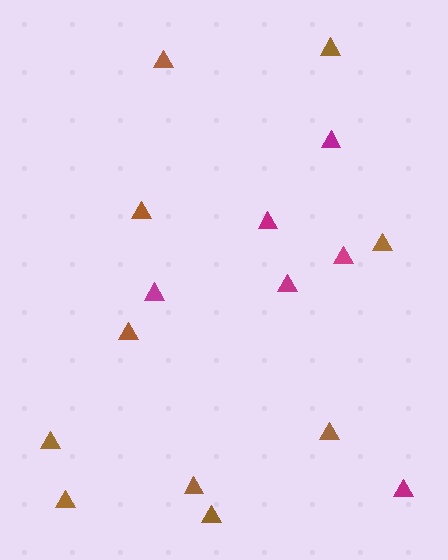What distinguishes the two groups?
There are 2 groups: one group of brown triangles (10) and one group of magenta triangles (6).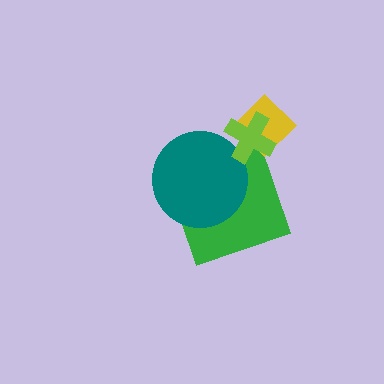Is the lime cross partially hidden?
No, no other shape covers it.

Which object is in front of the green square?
The teal circle is in front of the green square.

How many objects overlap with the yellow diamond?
1 object overlaps with the yellow diamond.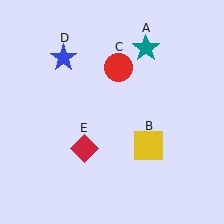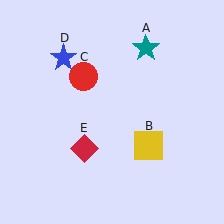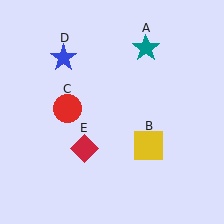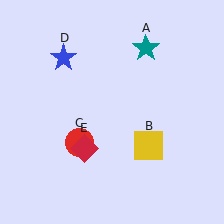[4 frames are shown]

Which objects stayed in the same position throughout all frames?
Teal star (object A) and yellow square (object B) and blue star (object D) and red diamond (object E) remained stationary.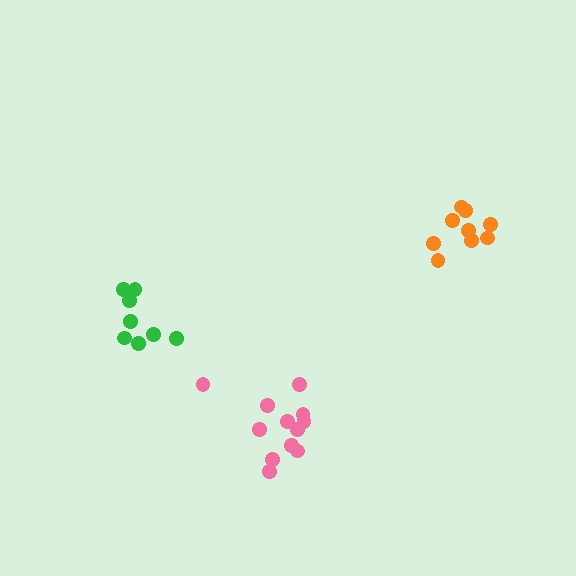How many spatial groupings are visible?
There are 3 spatial groupings.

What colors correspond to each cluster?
The clusters are colored: orange, pink, green.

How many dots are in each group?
Group 1: 9 dots, Group 2: 12 dots, Group 3: 8 dots (29 total).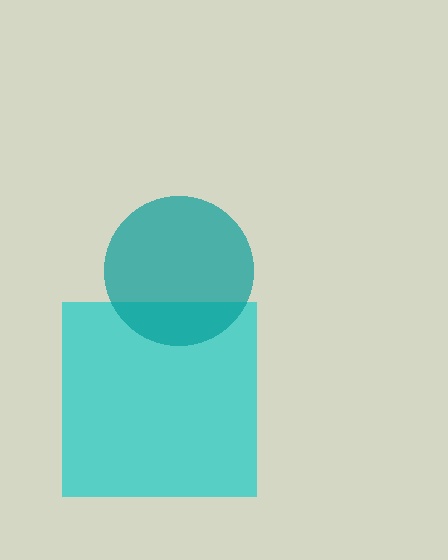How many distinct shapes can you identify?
There are 2 distinct shapes: a cyan square, a teal circle.